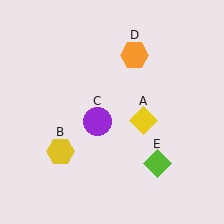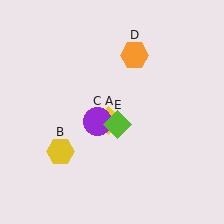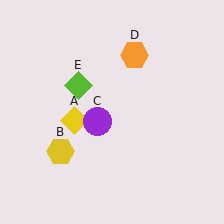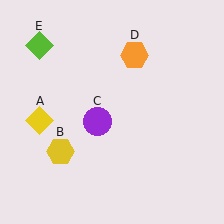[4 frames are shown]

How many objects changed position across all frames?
2 objects changed position: yellow diamond (object A), lime diamond (object E).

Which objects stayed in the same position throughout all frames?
Yellow hexagon (object B) and purple circle (object C) and orange hexagon (object D) remained stationary.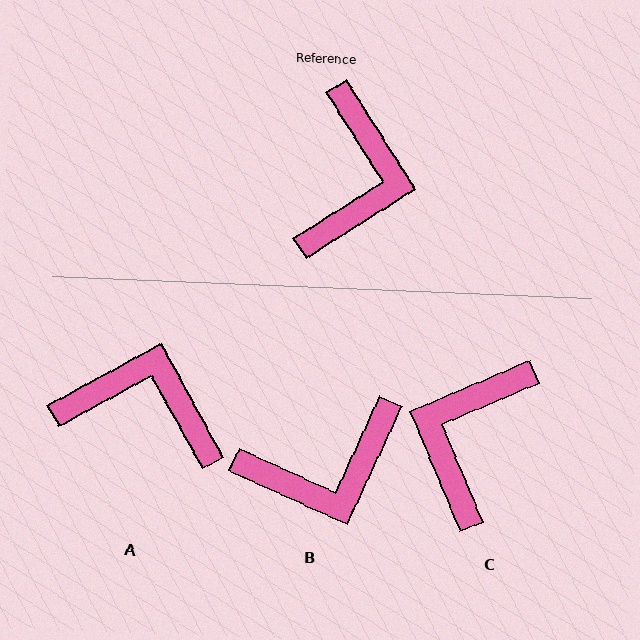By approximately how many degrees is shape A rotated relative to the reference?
Approximately 86 degrees counter-clockwise.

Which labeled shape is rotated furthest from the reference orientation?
C, about 171 degrees away.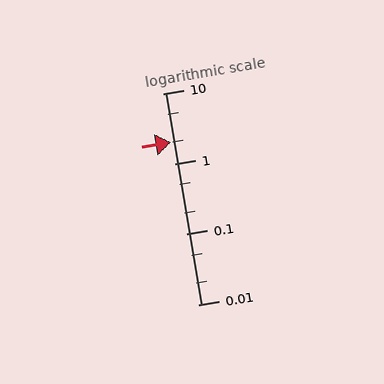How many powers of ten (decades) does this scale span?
The scale spans 3 decades, from 0.01 to 10.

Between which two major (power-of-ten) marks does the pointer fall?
The pointer is between 1 and 10.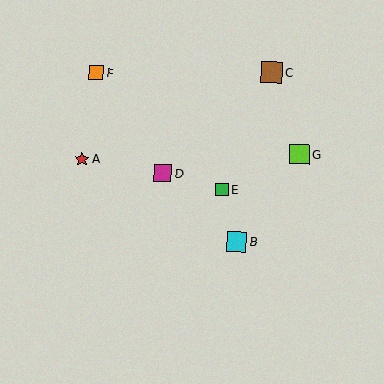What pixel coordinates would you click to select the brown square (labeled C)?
Click at (271, 73) to select the brown square C.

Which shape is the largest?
The brown square (labeled C) is the largest.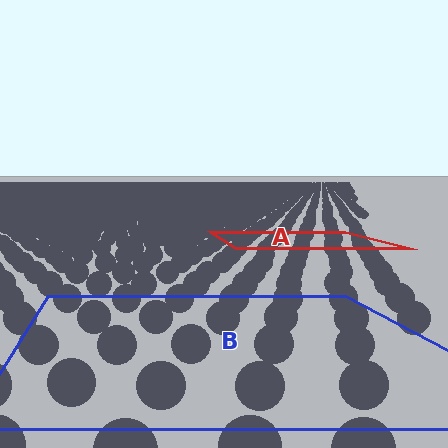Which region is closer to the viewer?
Region B is closer. The texture elements there are larger and more spread out.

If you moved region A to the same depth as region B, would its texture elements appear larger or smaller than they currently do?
They would appear larger. At a closer depth, the same texture elements are projected at a bigger on-screen size.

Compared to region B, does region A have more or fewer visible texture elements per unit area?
Region A has more texture elements per unit area — they are packed more densely because it is farther away.